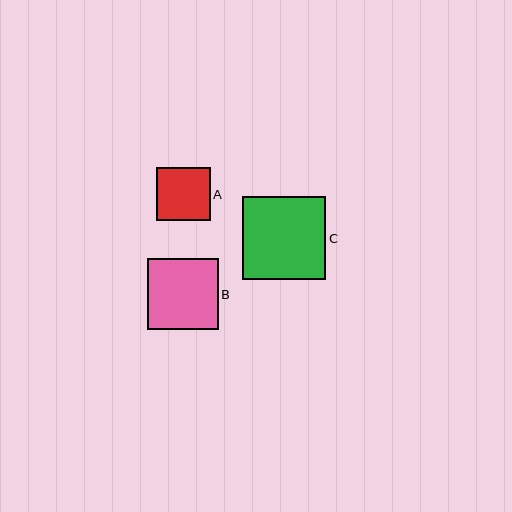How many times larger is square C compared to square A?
Square C is approximately 1.5 times the size of square A.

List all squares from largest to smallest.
From largest to smallest: C, B, A.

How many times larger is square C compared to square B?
Square C is approximately 1.2 times the size of square B.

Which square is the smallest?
Square A is the smallest with a size of approximately 54 pixels.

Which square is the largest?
Square C is the largest with a size of approximately 83 pixels.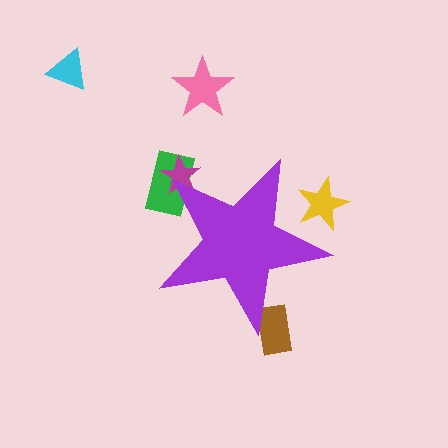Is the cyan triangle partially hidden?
No, the cyan triangle is fully visible.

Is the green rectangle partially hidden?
Yes, the green rectangle is partially hidden behind the purple star.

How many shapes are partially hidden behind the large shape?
4 shapes are partially hidden.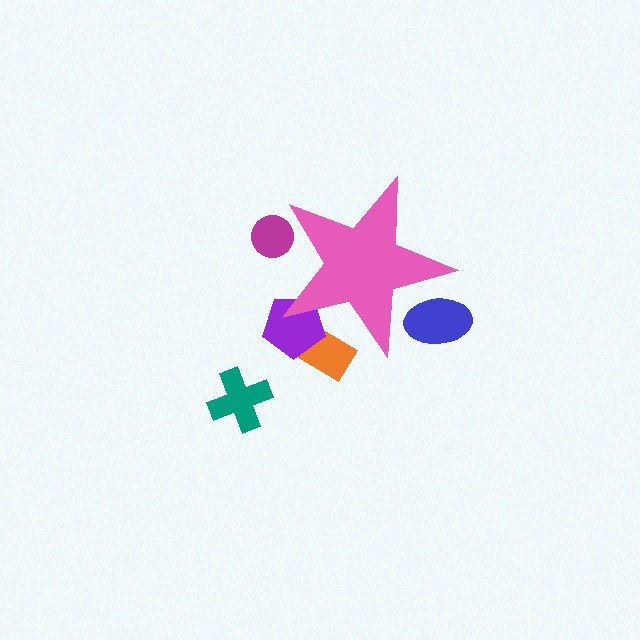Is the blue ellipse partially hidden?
Yes, the blue ellipse is partially hidden behind the pink star.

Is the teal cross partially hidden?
No, the teal cross is fully visible.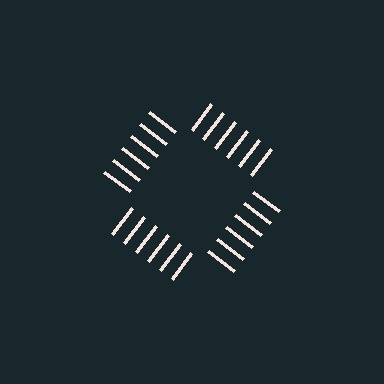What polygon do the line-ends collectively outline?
An illusory square — the line segments terminate on its edges but no continuous stroke is drawn.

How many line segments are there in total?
24 — 6 along each of the 4 edges.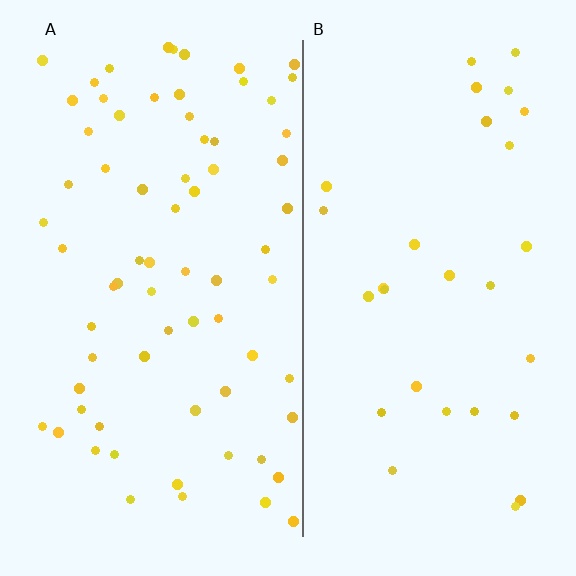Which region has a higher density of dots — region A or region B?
A (the left).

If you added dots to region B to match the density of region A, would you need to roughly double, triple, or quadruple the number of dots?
Approximately double.